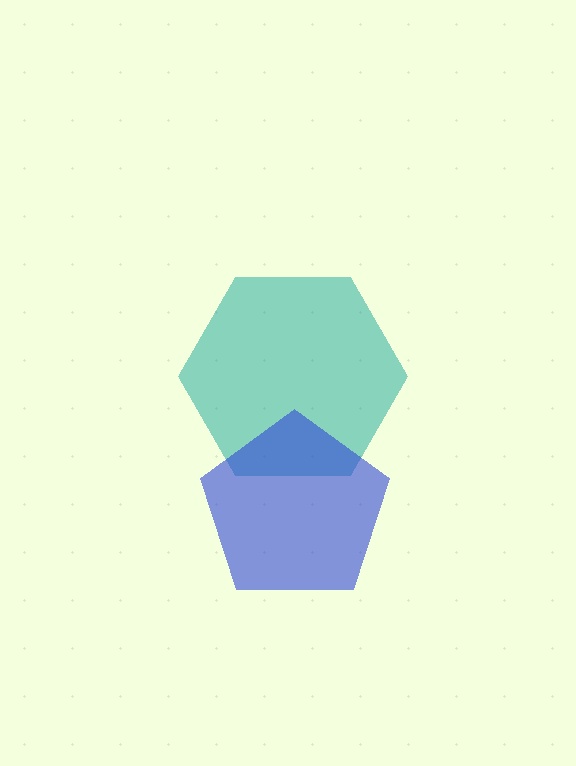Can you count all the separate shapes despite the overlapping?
Yes, there are 2 separate shapes.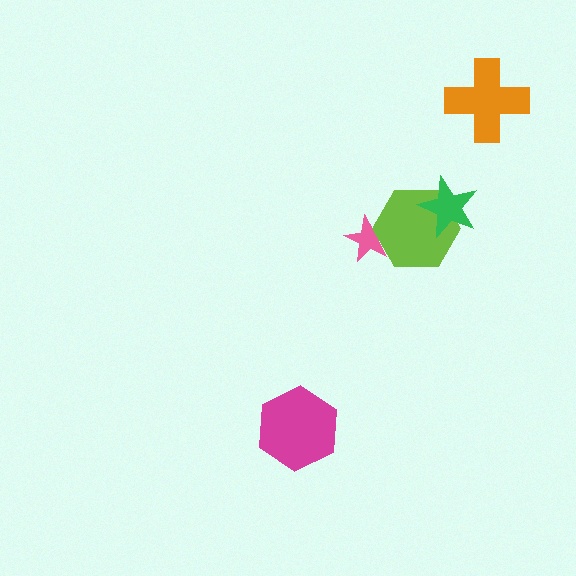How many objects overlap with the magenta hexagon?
0 objects overlap with the magenta hexagon.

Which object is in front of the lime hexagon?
The green star is in front of the lime hexagon.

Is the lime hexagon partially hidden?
Yes, it is partially covered by another shape.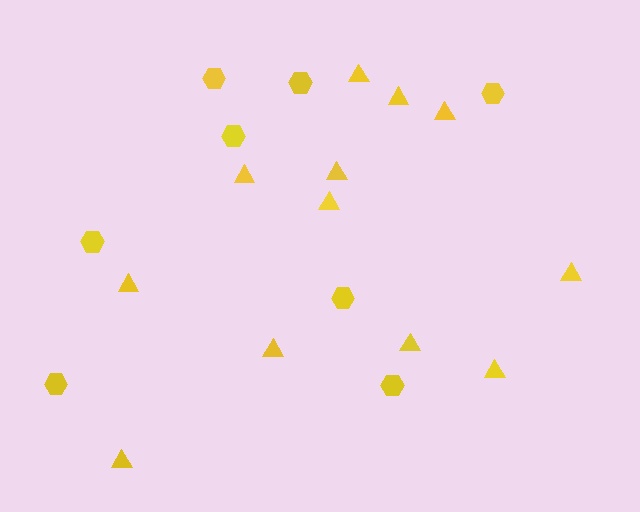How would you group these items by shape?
There are 2 groups: one group of triangles (12) and one group of hexagons (8).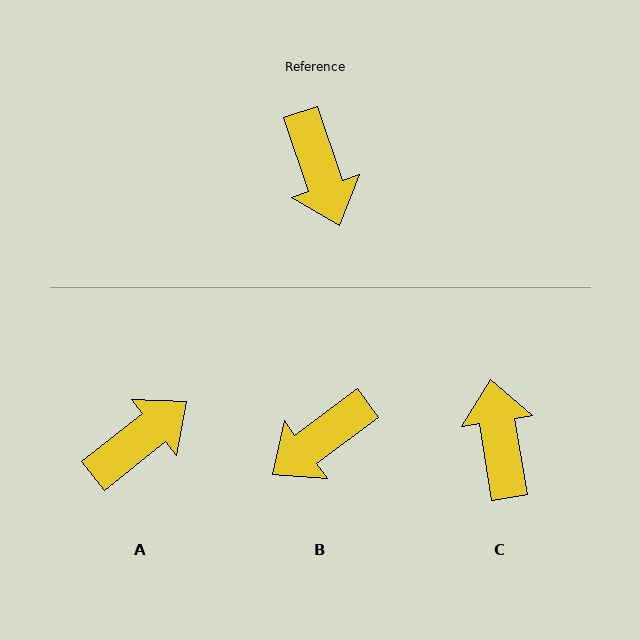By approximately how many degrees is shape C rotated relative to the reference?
Approximately 171 degrees counter-clockwise.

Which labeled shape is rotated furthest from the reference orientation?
C, about 171 degrees away.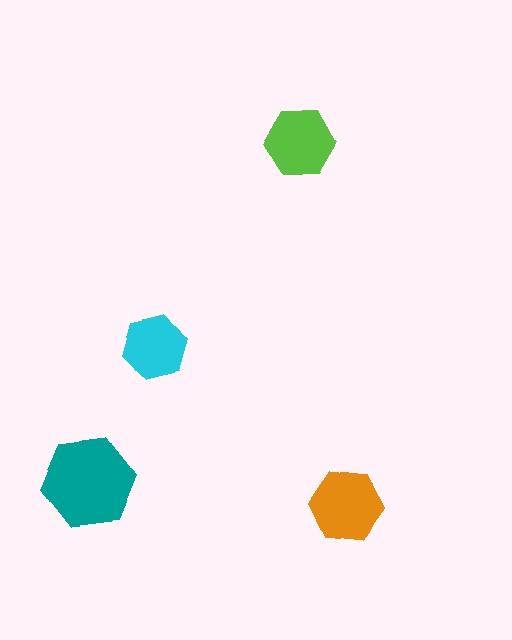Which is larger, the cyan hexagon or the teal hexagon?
The teal one.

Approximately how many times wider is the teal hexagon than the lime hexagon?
About 1.5 times wider.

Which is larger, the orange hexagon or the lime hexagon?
The orange one.